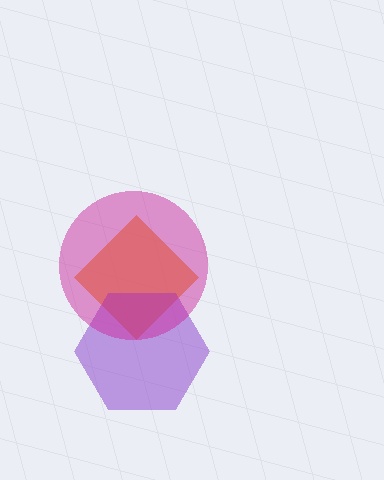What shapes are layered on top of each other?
The layered shapes are: an orange diamond, a purple hexagon, a magenta circle.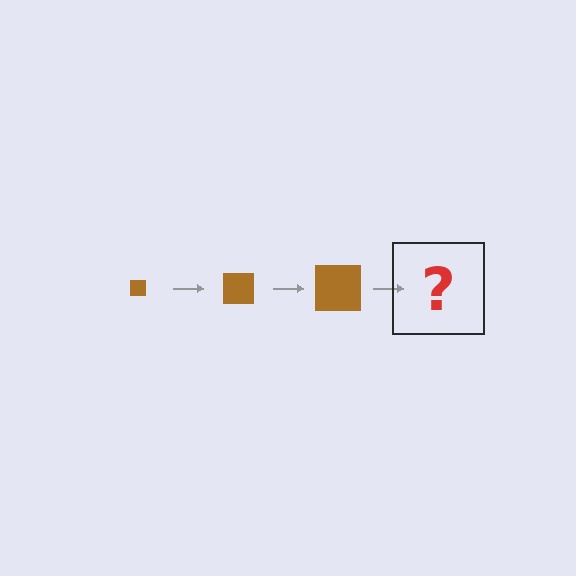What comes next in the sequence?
The next element should be a brown square, larger than the previous one.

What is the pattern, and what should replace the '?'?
The pattern is that the square gets progressively larger each step. The '?' should be a brown square, larger than the previous one.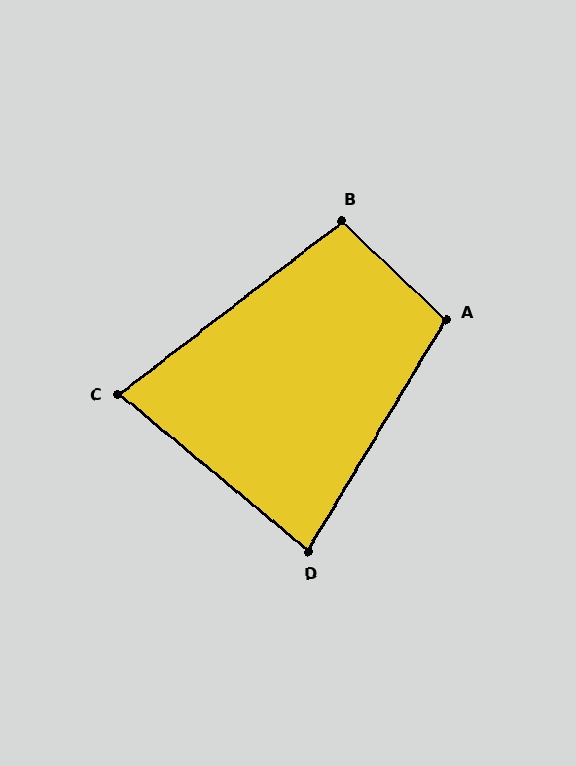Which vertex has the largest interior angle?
A, at approximately 103 degrees.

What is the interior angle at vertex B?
Approximately 99 degrees (obtuse).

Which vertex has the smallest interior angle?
C, at approximately 77 degrees.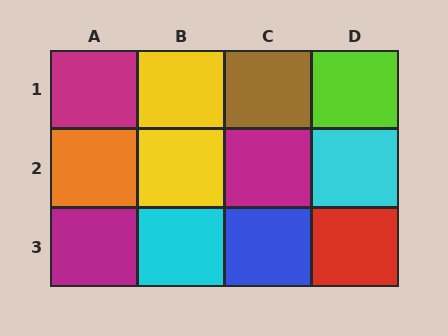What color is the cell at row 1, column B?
Yellow.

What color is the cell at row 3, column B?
Cyan.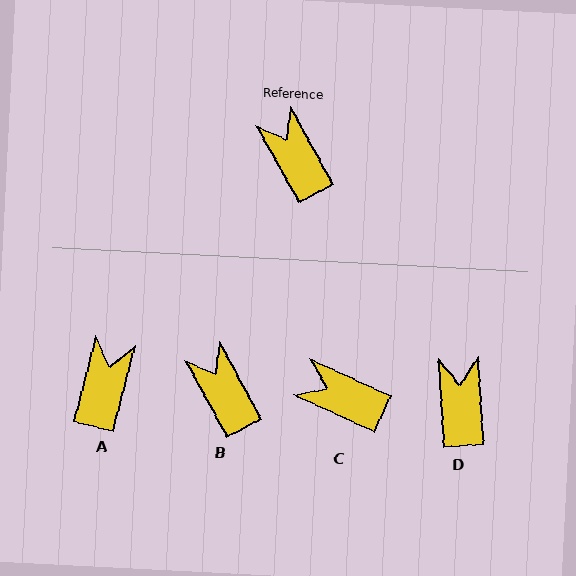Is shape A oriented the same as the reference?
No, it is off by about 43 degrees.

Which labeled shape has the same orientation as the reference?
B.